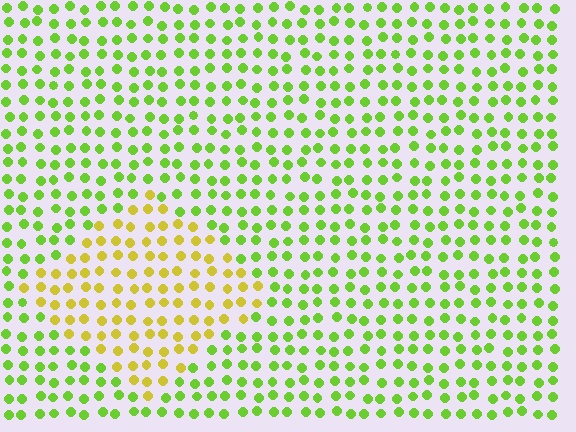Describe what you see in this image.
The image is filled with small lime elements in a uniform arrangement. A diamond-shaped region is visible where the elements are tinted to a slightly different hue, forming a subtle color boundary.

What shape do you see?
I see a diamond.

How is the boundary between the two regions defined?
The boundary is defined purely by a slight shift in hue (about 42 degrees). Spacing, size, and orientation are identical on both sides.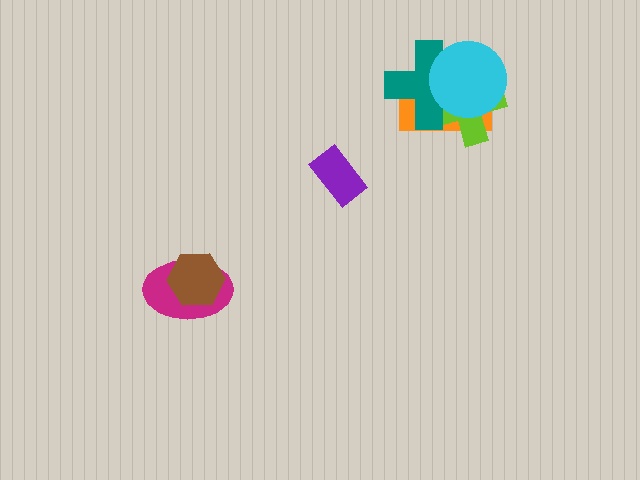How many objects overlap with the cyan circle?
3 objects overlap with the cyan circle.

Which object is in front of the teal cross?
The cyan circle is in front of the teal cross.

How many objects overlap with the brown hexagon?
1 object overlaps with the brown hexagon.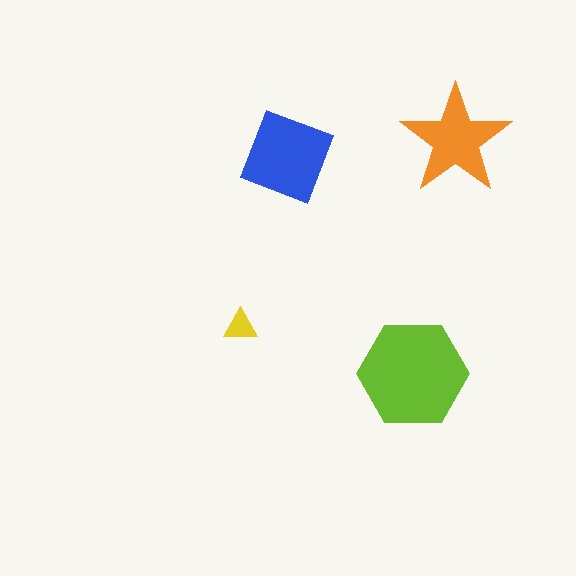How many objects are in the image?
There are 4 objects in the image.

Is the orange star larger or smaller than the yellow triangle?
Larger.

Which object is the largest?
The lime hexagon.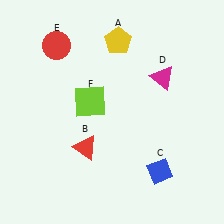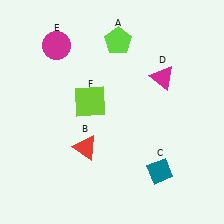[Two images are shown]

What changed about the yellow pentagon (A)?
In Image 1, A is yellow. In Image 2, it changed to lime.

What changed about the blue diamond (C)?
In Image 1, C is blue. In Image 2, it changed to teal.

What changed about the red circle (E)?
In Image 1, E is red. In Image 2, it changed to magenta.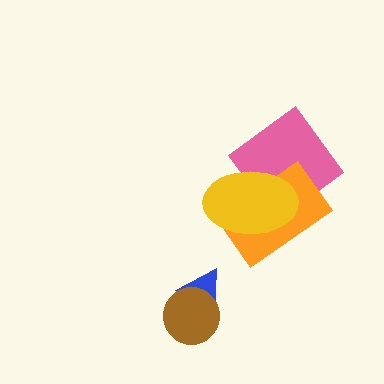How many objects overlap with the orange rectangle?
2 objects overlap with the orange rectangle.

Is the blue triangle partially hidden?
Yes, it is partially covered by another shape.